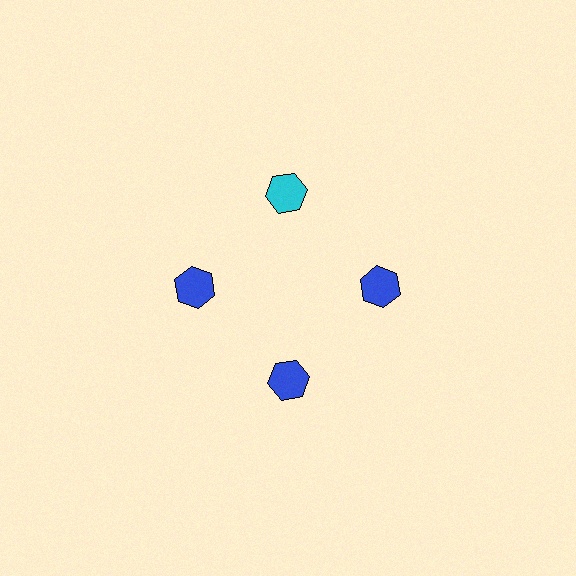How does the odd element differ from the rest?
It has a different color: cyan instead of blue.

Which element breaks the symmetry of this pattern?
The cyan hexagon at roughly the 12 o'clock position breaks the symmetry. All other shapes are blue hexagons.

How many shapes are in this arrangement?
There are 4 shapes arranged in a ring pattern.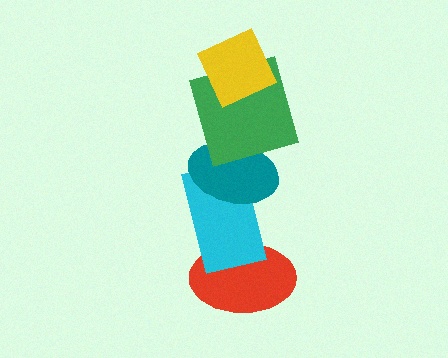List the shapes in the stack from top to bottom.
From top to bottom: the yellow diamond, the green square, the teal ellipse, the cyan rectangle, the red ellipse.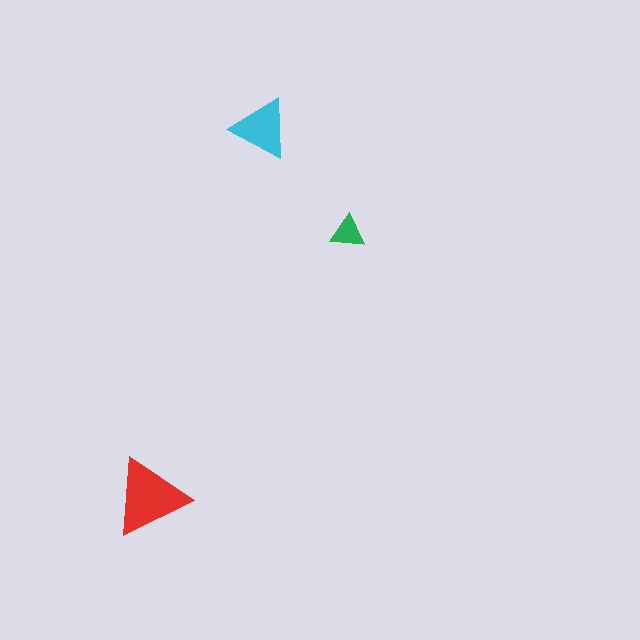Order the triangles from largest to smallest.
the red one, the cyan one, the green one.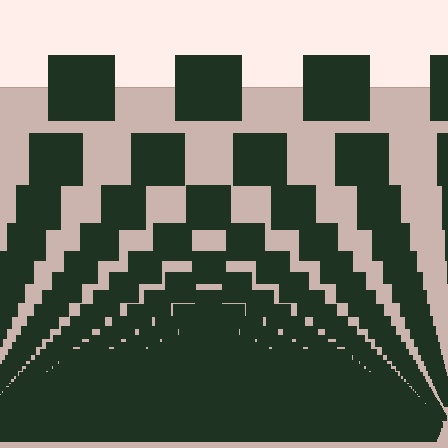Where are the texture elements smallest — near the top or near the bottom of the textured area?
Near the bottom.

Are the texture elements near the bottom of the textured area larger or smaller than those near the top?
Smaller. The gradient is inverted — elements near the bottom are smaller and denser.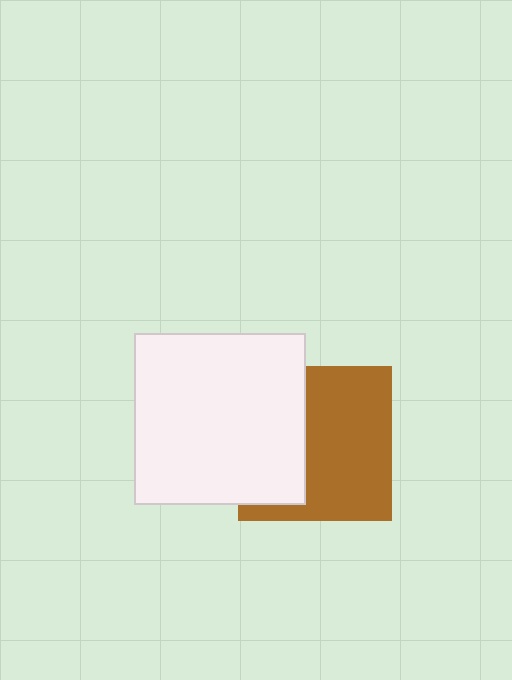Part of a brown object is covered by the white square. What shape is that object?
It is a square.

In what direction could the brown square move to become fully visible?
The brown square could move right. That would shift it out from behind the white square entirely.